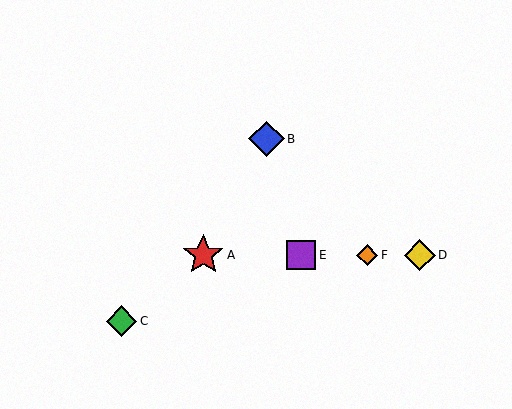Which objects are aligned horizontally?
Objects A, D, E, F are aligned horizontally.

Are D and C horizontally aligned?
No, D is at y≈255 and C is at y≈321.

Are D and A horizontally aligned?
Yes, both are at y≈255.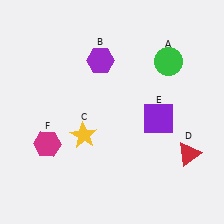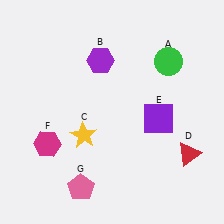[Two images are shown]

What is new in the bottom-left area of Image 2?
A pink pentagon (G) was added in the bottom-left area of Image 2.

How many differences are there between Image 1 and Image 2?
There is 1 difference between the two images.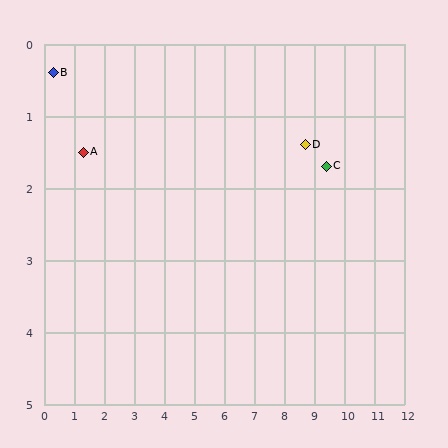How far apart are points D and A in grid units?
Points D and A are about 7.4 grid units apart.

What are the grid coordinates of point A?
Point A is at approximately (1.3, 1.5).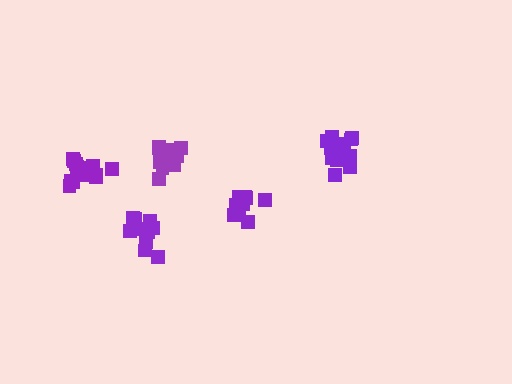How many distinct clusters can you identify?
There are 5 distinct clusters.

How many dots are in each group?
Group 1: 9 dots, Group 2: 10 dots, Group 3: 14 dots, Group 4: 13 dots, Group 5: 14 dots (60 total).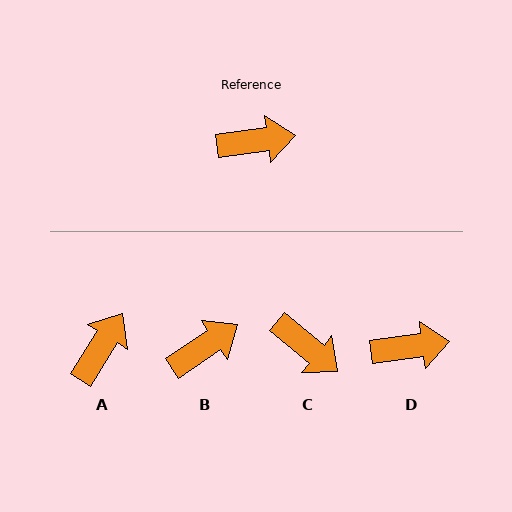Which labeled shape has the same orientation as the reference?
D.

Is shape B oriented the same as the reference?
No, it is off by about 26 degrees.